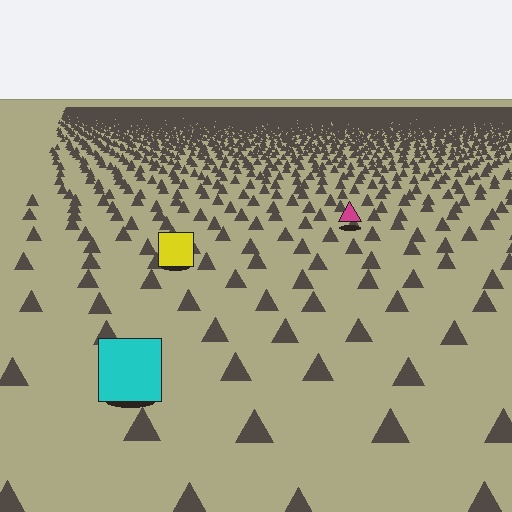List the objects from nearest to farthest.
From nearest to farthest: the cyan square, the yellow square, the magenta triangle.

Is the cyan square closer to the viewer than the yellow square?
Yes. The cyan square is closer — you can tell from the texture gradient: the ground texture is coarser near it.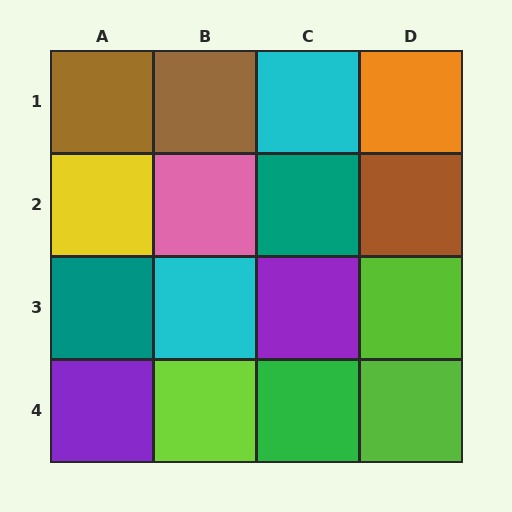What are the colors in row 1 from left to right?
Brown, brown, cyan, orange.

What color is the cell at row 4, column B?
Lime.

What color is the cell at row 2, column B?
Pink.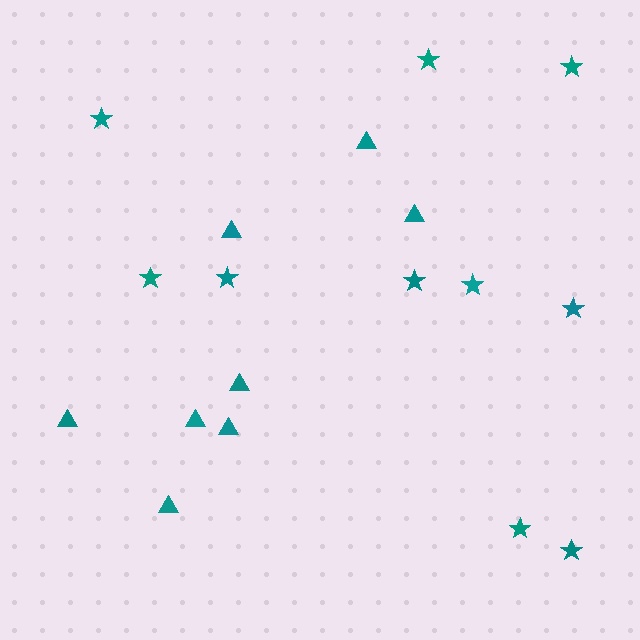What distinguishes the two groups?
There are 2 groups: one group of triangles (8) and one group of stars (10).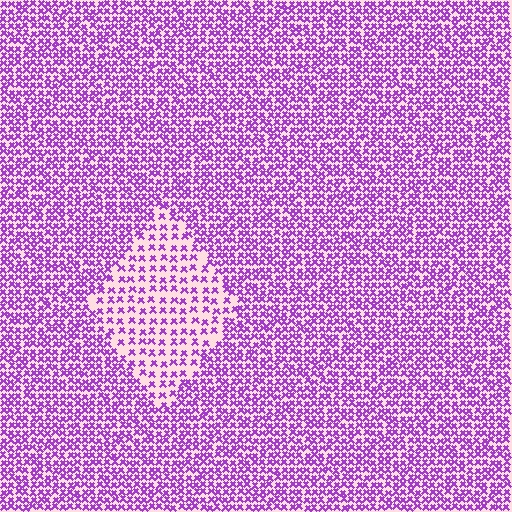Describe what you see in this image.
The image contains small purple elements arranged at two different densities. A diamond-shaped region is visible where the elements are less densely packed than the surrounding area.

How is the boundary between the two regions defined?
The boundary is defined by a change in element density (approximately 2.0x ratio). All elements are the same color, size, and shape.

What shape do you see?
I see a diamond.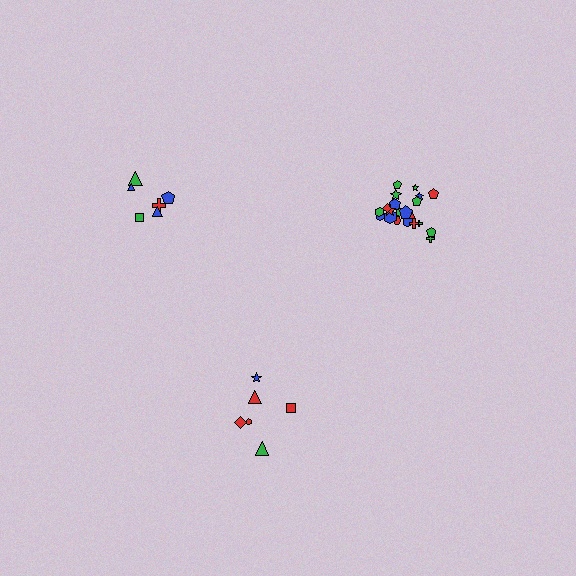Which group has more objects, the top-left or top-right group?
The top-right group.